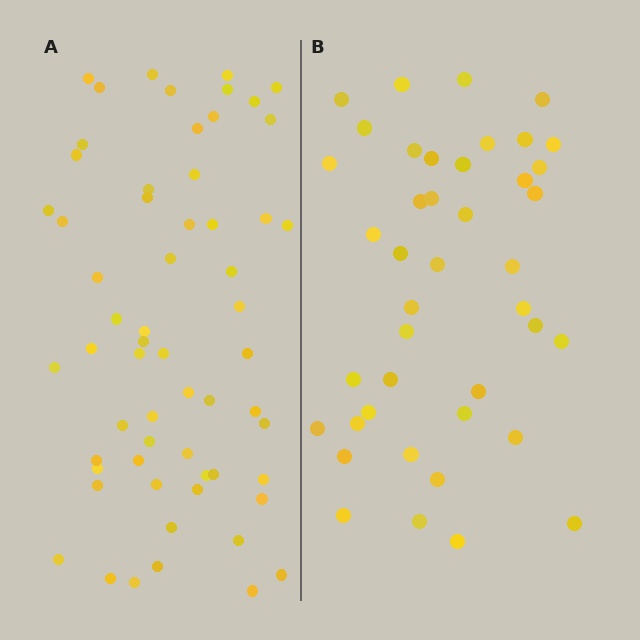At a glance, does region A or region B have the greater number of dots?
Region A (the left region) has more dots.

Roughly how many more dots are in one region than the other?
Region A has approximately 20 more dots than region B.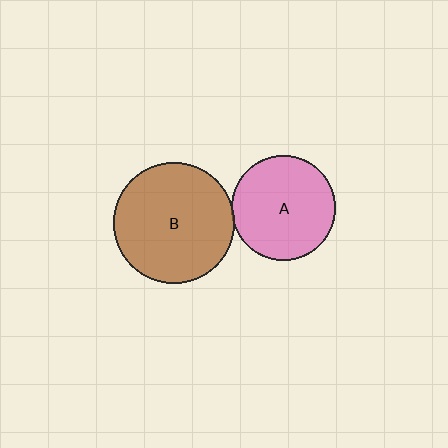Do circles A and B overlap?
Yes.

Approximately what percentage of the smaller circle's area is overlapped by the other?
Approximately 5%.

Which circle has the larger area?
Circle B (brown).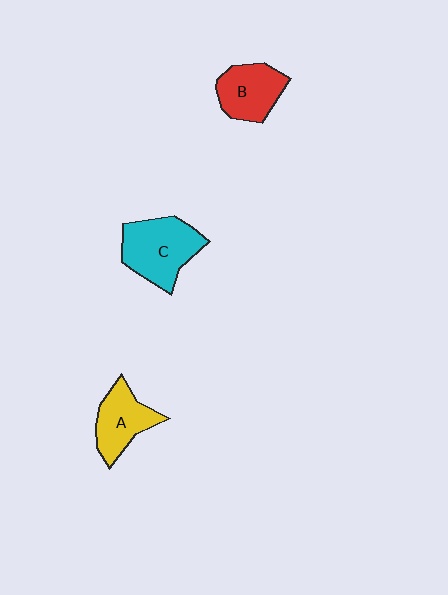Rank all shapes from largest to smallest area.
From largest to smallest: C (cyan), A (yellow), B (red).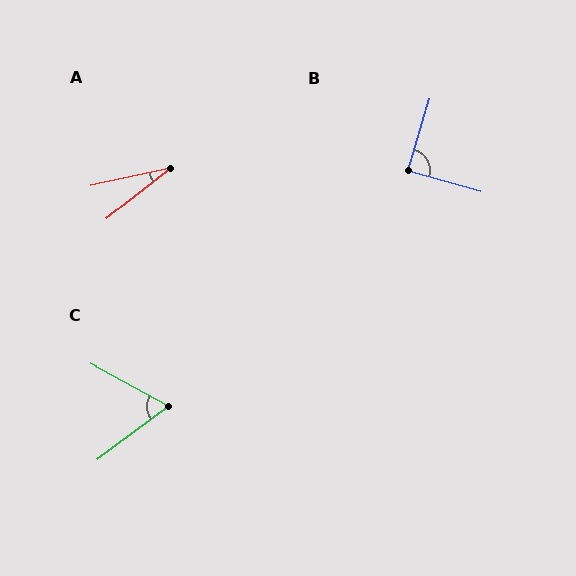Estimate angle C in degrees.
Approximately 65 degrees.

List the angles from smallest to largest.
A (26°), C (65°), B (89°).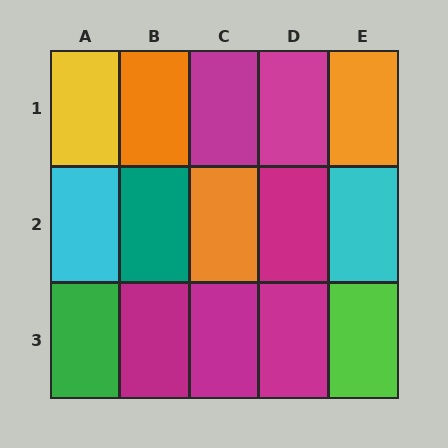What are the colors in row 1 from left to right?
Yellow, orange, magenta, magenta, orange.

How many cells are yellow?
1 cell is yellow.